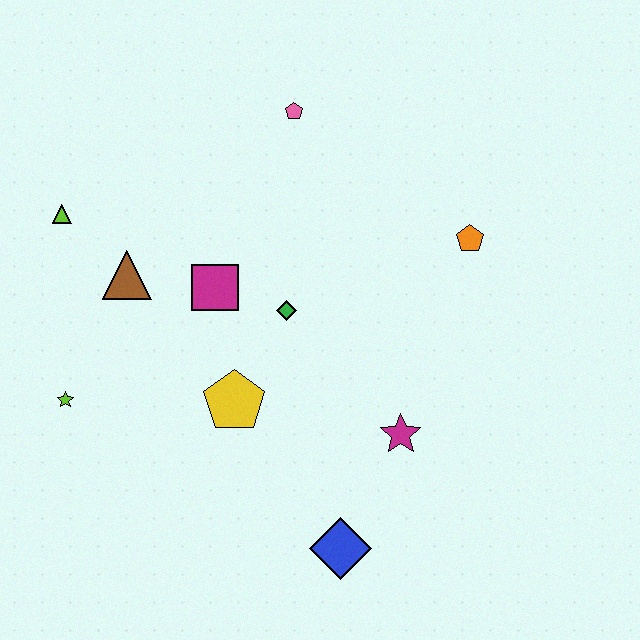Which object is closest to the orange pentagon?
The green diamond is closest to the orange pentagon.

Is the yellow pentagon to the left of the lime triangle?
No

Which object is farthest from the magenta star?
The lime triangle is farthest from the magenta star.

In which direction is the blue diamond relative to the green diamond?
The blue diamond is below the green diamond.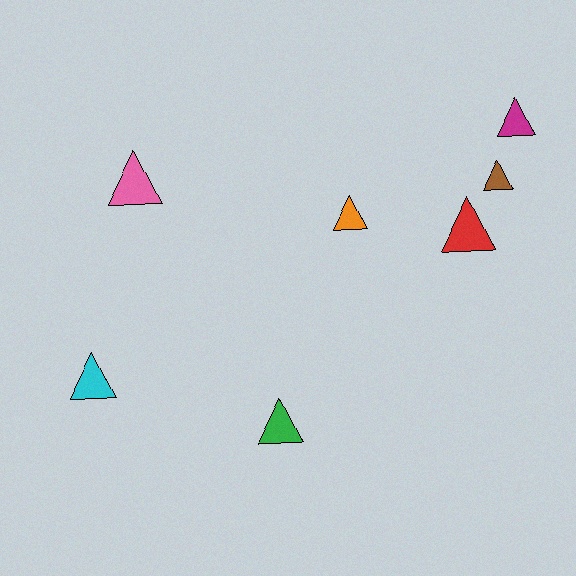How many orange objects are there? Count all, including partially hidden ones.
There is 1 orange object.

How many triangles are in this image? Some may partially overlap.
There are 7 triangles.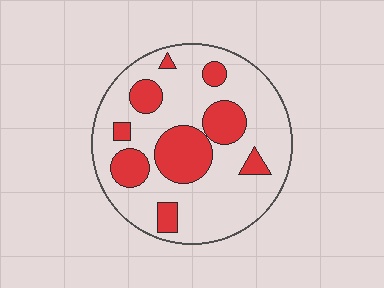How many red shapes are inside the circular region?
9.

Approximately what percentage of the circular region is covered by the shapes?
Approximately 25%.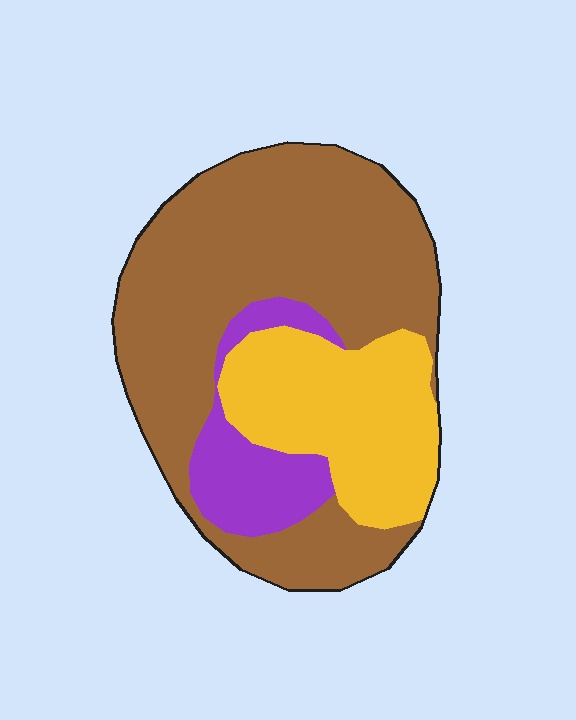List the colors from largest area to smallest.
From largest to smallest: brown, yellow, purple.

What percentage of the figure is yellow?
Yellow takes up about one quarter (1/4) of the figure.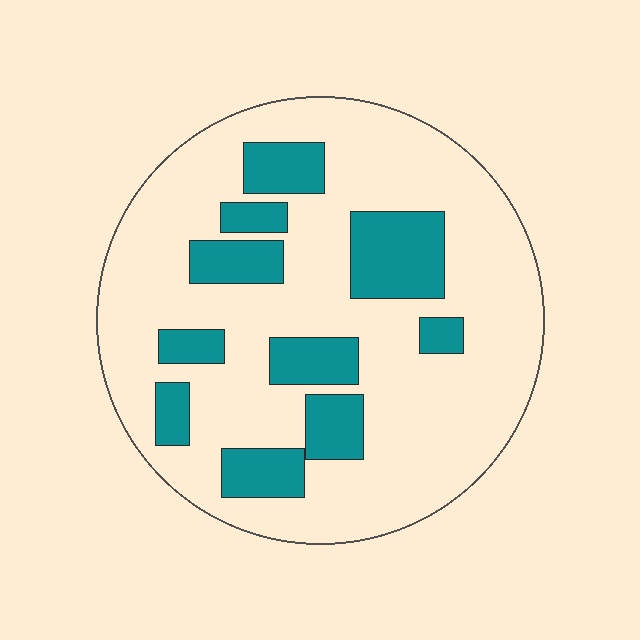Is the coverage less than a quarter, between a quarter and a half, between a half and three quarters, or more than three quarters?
Less than a quarter.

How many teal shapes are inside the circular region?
10.